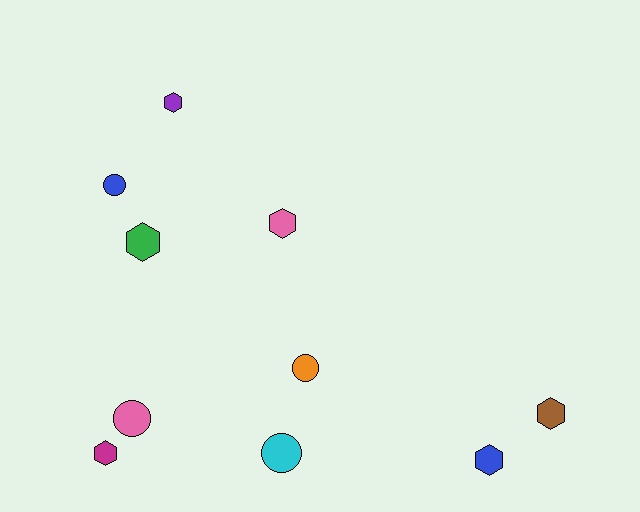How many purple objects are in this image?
There is 1 purple object.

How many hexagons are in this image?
There are 6 hexagons.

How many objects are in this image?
There are 10 objects.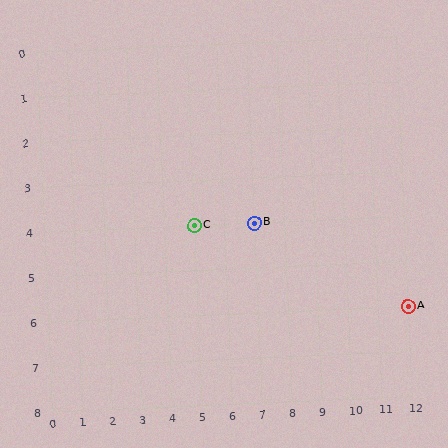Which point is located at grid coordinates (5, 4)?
Point C is at (5, 4).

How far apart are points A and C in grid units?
Points A and C are 7 columns and 2 rows apart (about 7.3 grid units diagonally).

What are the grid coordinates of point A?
Point A is at grid coordinates (12, 6).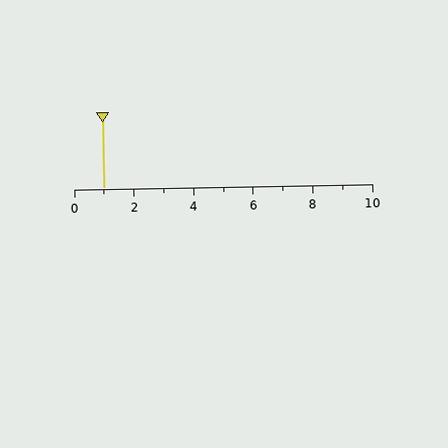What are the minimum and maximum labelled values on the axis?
The axis runs from 0 to 10.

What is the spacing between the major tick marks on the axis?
The major ticks are spaced 2 apart.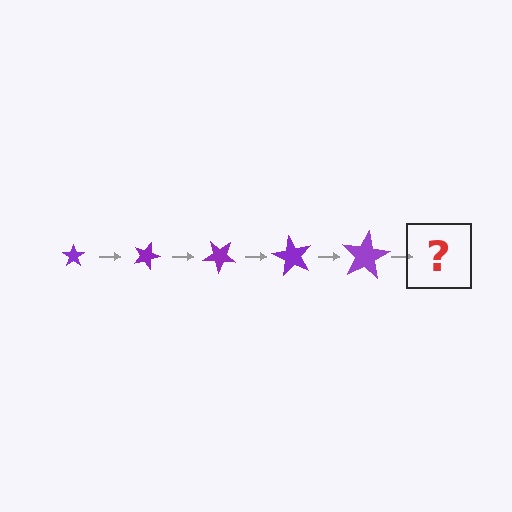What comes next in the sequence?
The next element should be a star, larger than the previous one and rotated 100 degrees from the start.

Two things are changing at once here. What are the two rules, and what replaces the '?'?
The two rules are that the star grows larger each step and it rotates 20 degrees each step. The '?' should be a star, larger than the previous one and rotated 100 degrees from the start.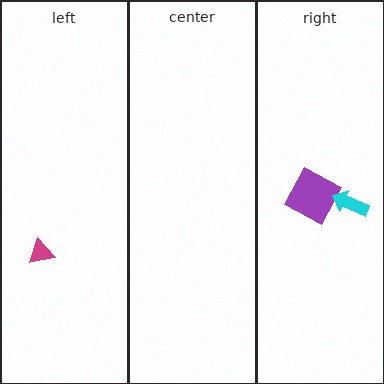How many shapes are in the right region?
2.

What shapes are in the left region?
The magenta triangle.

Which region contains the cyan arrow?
The right region.